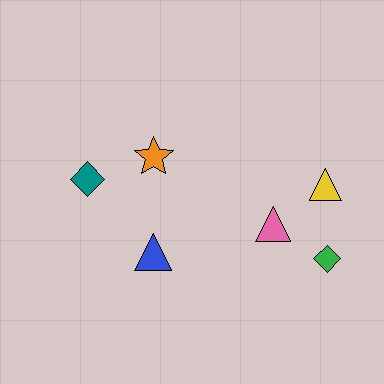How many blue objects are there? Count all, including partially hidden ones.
There is 1 blue object.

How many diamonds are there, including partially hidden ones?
There are 2 diamonds.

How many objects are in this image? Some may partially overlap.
There are 6 objects.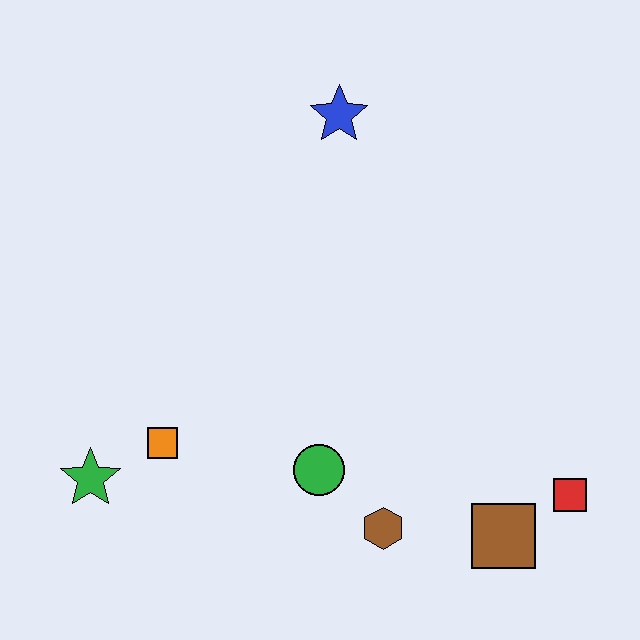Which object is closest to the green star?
The orange square is closest to the green star.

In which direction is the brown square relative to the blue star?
The brown square is below the blue star.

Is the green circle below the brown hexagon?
No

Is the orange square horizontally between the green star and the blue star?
Yes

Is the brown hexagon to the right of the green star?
Yes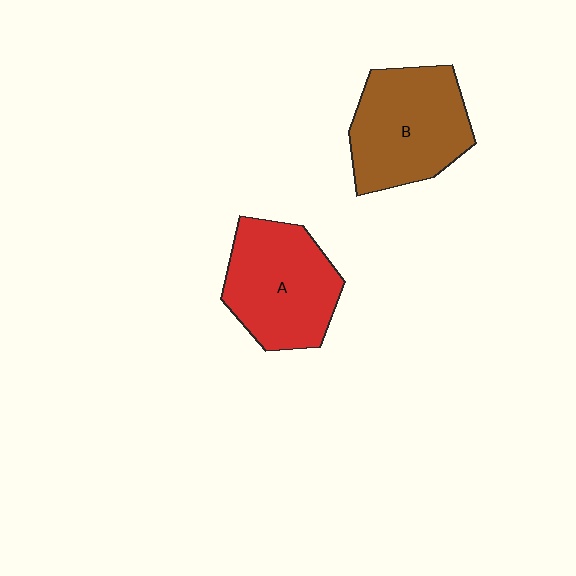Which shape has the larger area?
Shape B (brown).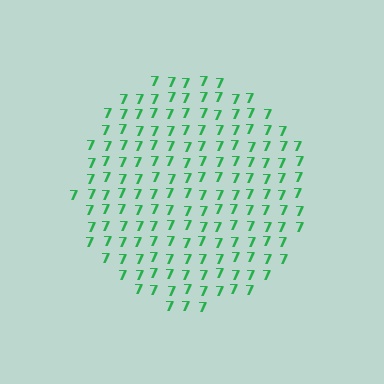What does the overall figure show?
The overall figure shows a circle.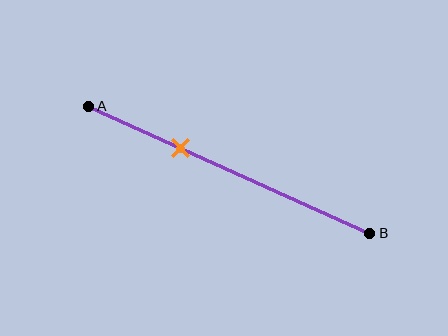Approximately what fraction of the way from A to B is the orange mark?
The orange mark is approximately 35% of the way from A to B.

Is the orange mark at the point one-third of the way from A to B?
Yes, the mark is approximately at the one-third point.